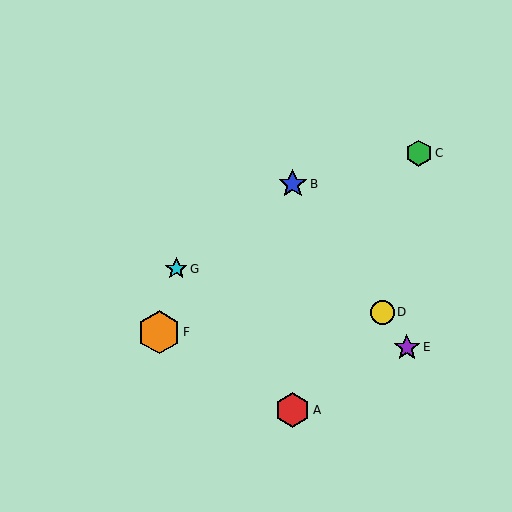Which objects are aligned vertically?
Objects A, B are aligned vertically.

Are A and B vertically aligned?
Yes, both are at x≈293.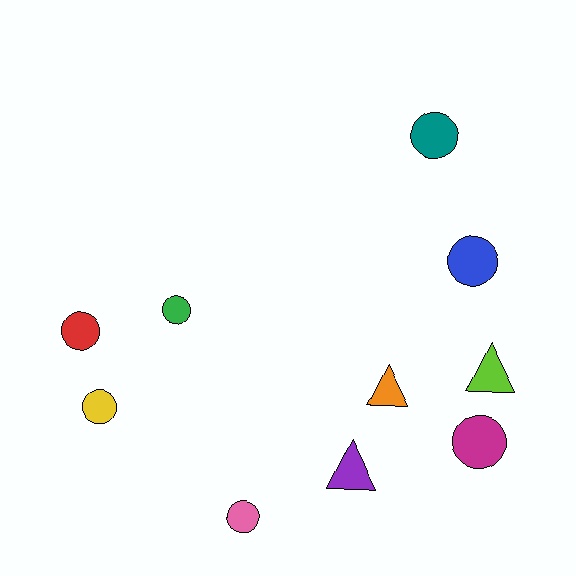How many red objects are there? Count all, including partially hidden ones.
There is 1 red object.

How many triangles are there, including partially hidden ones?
There are 3 triangles.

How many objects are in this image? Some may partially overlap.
There are 10 objects.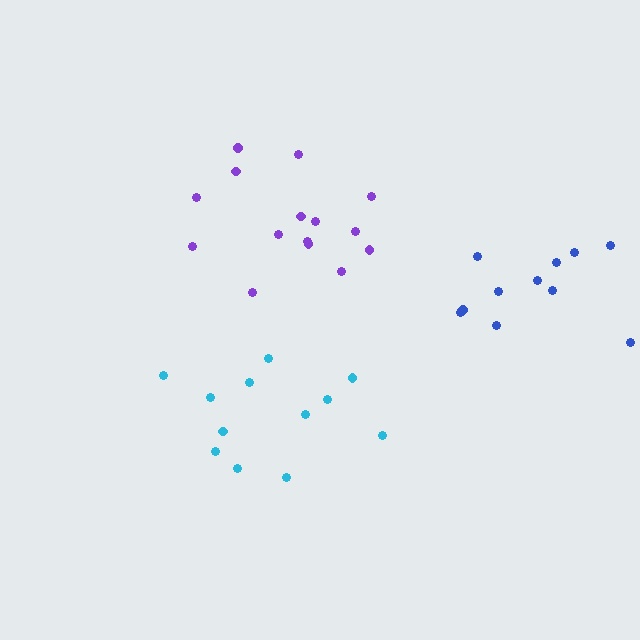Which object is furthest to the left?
The cyan cluster is leftmost.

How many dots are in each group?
Group 1: 15 dots, Group 2: 11 dots, Group 3: 12 dots (38 total).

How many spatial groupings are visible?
There are 3 spatial groupings.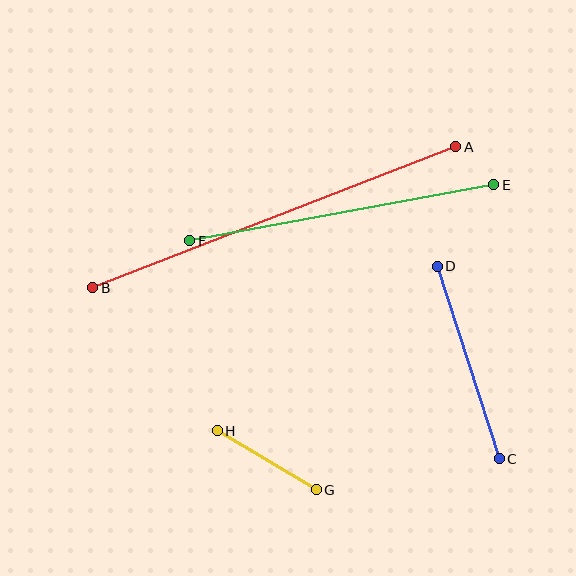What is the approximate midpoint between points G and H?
The midpoint is at approximately (267, 460) pixels.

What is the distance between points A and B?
The distance is approximately 390 pixels.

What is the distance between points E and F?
The distance is approximately 309 pixels.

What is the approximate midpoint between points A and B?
The midpoint is at approximately (274, 217) pixels.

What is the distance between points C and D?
The distance is approximately 202 pixels.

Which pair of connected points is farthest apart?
Points A and B are farthest apart.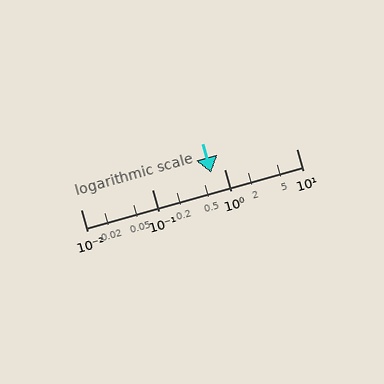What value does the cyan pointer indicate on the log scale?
The pointer indicates approximately 0.66.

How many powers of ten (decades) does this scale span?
The scale spans 3 decades, from 0.01 to 10.